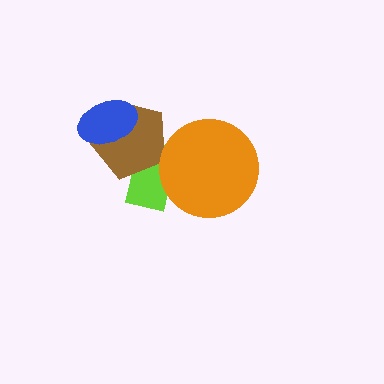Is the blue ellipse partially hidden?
No, no other shape covers it.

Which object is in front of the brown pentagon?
The blue ellipse is in front of the brown pentagon.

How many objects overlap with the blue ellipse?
1 object overlaps with the blue ellipse.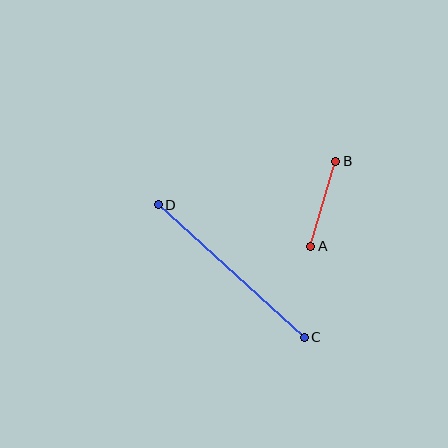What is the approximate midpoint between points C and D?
The midpoint is at approximately (231, 271) pixels.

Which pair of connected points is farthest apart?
Points C and D are farthest apart.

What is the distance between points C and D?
The distance is approximately 197 pixels.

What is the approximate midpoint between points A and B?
The midpoint is at approximately (323, 204) pixels.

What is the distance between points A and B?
The distance is approximately 88 pixels.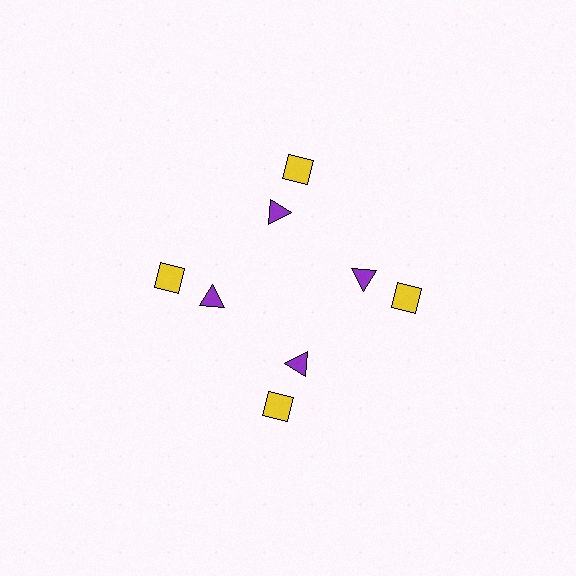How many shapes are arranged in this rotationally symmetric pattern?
There are 8 shapes, arranged in 4 groups of 2.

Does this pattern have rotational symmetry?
Yes, this pattern has 4-fold rotational symmetry. It looks the same after rotating 90 degrees around the center.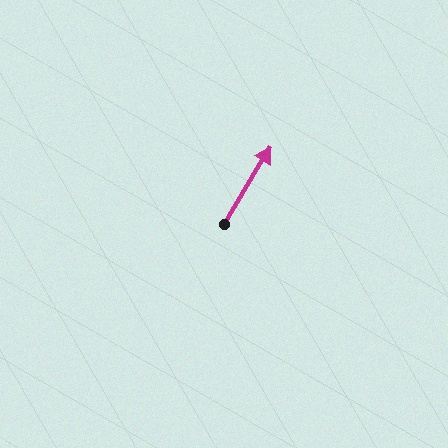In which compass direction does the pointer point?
Northeast.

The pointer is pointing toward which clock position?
Roughly 1 o'clock.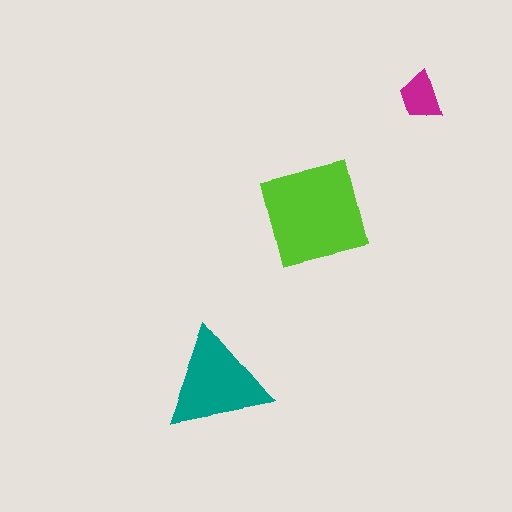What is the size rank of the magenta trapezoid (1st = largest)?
3rd.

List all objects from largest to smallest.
The lime square, the teal triangle, the magenta trapezoid.